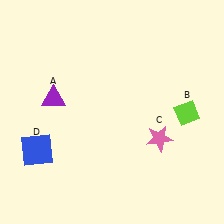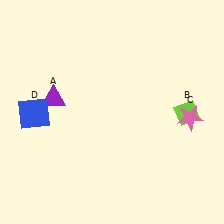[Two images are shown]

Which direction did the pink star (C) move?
The pink star (C) moved right.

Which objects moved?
The objects that moved are: the pink star (C), the blue square (D).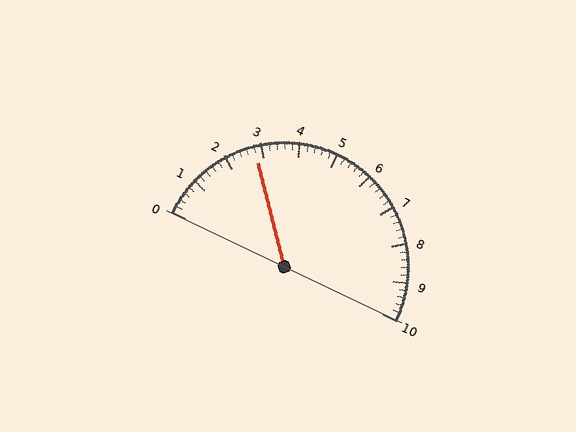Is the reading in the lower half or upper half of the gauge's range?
The reading is in the lower half of the range (0 to 10).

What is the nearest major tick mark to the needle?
The nearest major tick mark is 3.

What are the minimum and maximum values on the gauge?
The gauge ranges from 0 to 10.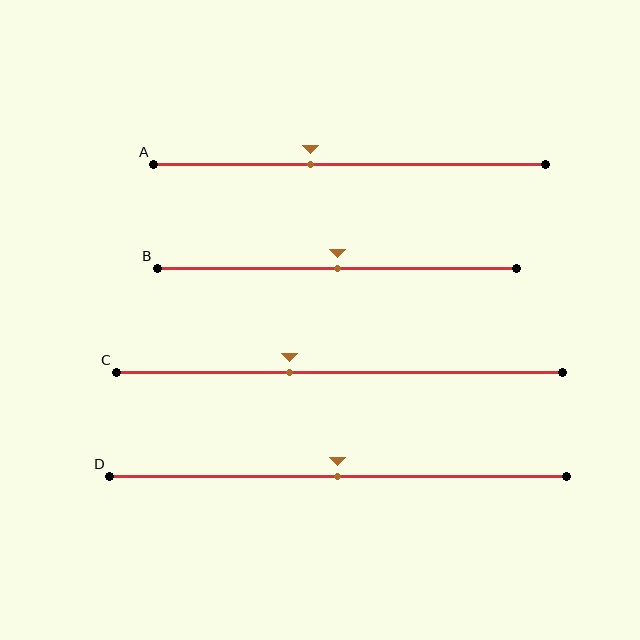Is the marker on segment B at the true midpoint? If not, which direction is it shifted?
Yes, the marker on segment B is at the true midpoint.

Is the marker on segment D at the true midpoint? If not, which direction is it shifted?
Yes, the marker on segment D is at the true midpoint.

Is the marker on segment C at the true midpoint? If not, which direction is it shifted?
No, the marker on segment C is shifted to the left by about 11% of the segment length.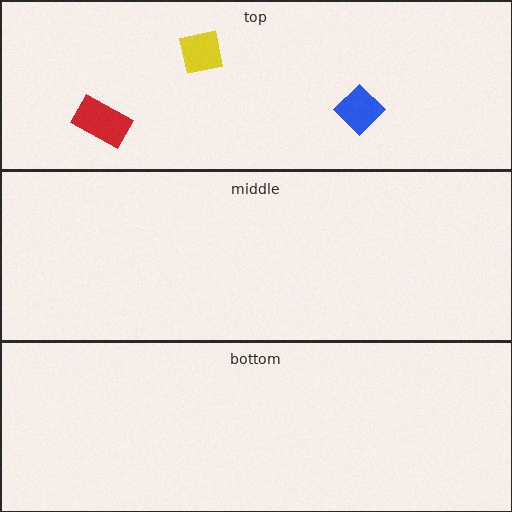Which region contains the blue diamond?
The top region.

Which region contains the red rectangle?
The top region.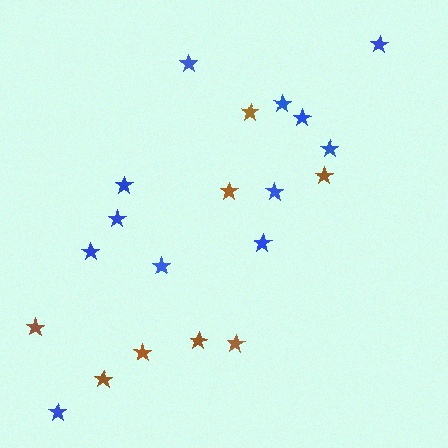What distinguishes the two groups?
There are 2 groups: one group of blue stars (12) and one group of brown stars (8).